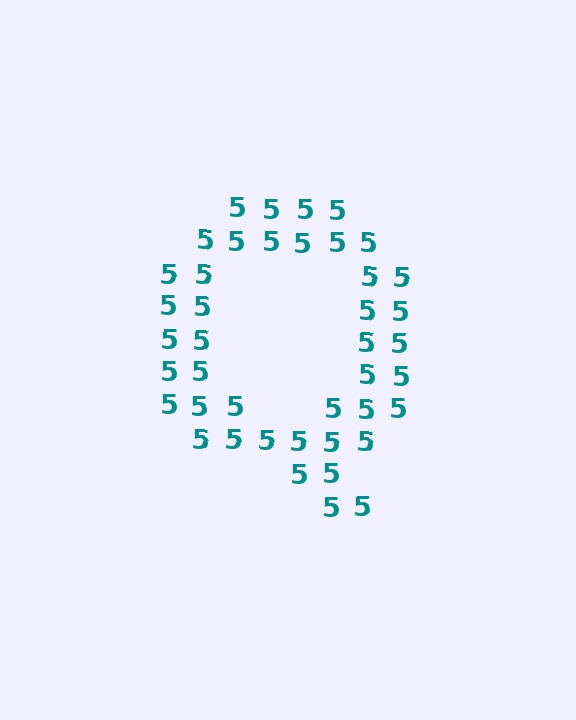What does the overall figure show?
The overall figure shows the letter Q.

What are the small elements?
The small elements are digit 5's.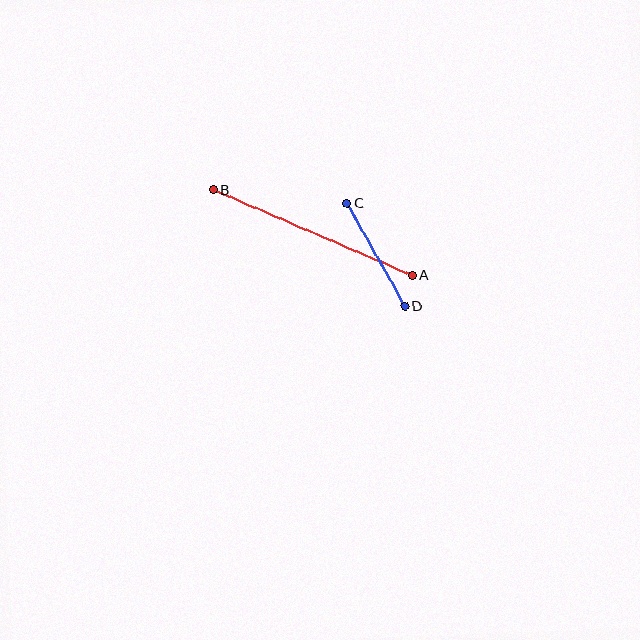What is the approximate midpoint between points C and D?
The midpoint is at approximately (376, 255) pixels.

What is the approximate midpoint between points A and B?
The midpoint is at approximately (313, 233) pixels.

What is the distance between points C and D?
The distance is approximately 118 pixels.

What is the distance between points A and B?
The distance is approximately 217 pixels.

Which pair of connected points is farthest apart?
Points A and B are farthest apart.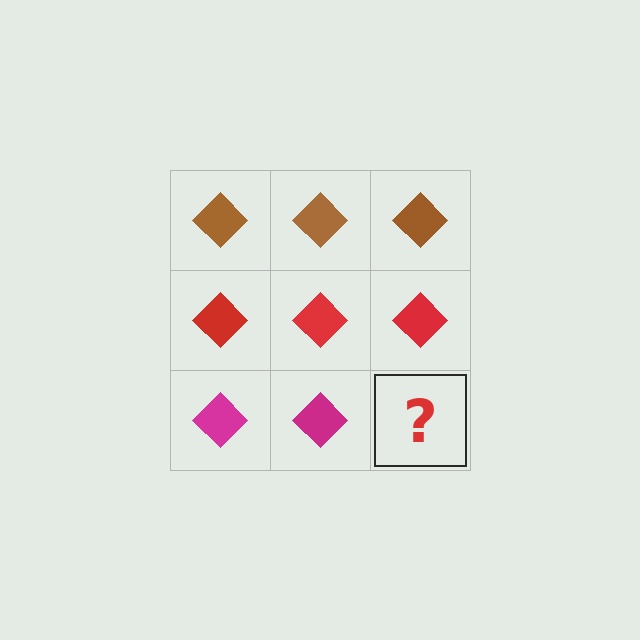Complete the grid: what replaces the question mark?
The question mark should be replaced with a magenta diamond.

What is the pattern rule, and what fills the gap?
The rule is that each row has a consistent color. The gap should be filled with a magenta diamond.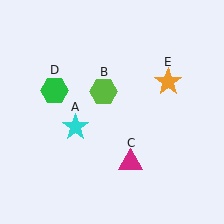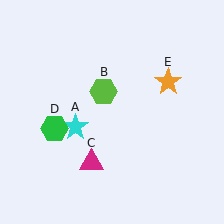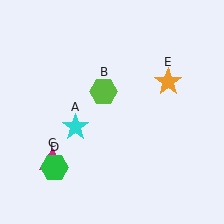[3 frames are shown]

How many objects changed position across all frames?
2 objects changed position: magenta triangle (object C), green hexagon (object D).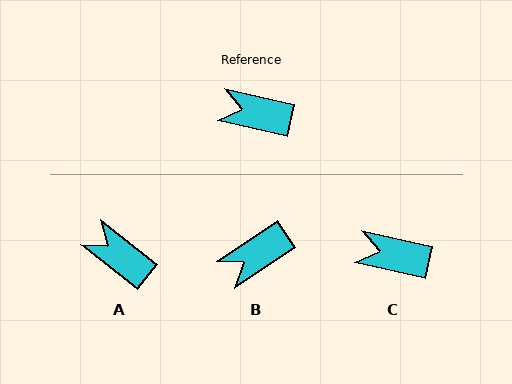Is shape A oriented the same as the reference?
No, it is off by about 26 degrees.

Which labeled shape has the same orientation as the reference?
C.